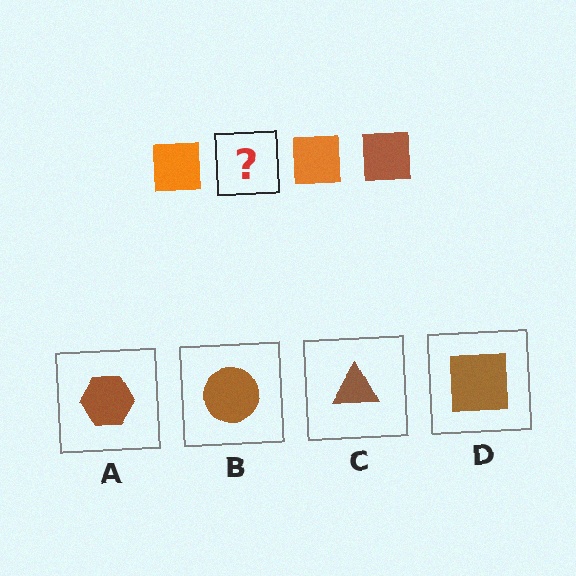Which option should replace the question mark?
Option D.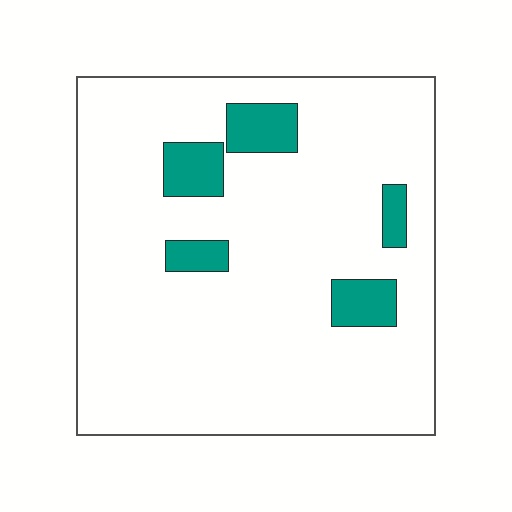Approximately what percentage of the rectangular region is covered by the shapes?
Approximately 10%.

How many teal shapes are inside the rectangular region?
5.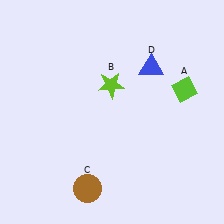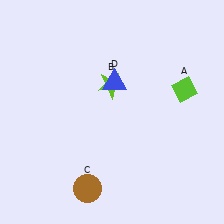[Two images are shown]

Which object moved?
The blue triangle (D) moved left.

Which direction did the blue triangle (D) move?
The blue triangle (D) moved left.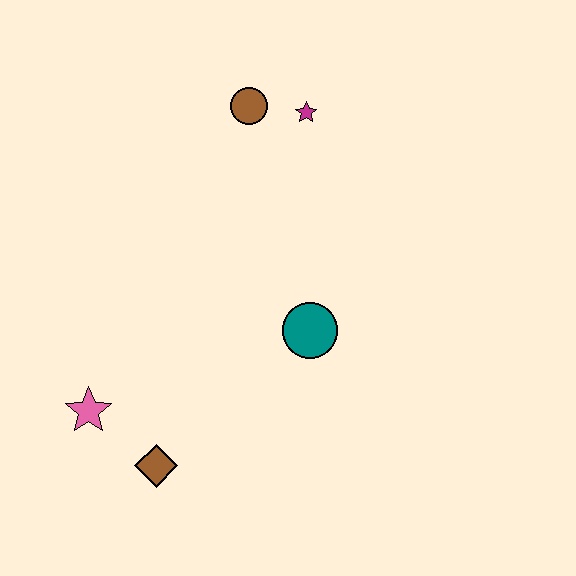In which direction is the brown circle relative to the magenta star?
The brown circle is to the left of the magenta star.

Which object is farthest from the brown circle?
The brown diamond is farthest from the brown circle.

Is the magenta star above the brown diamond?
Yes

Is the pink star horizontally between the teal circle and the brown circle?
No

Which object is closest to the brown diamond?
The pink star is closest to the brown diamond.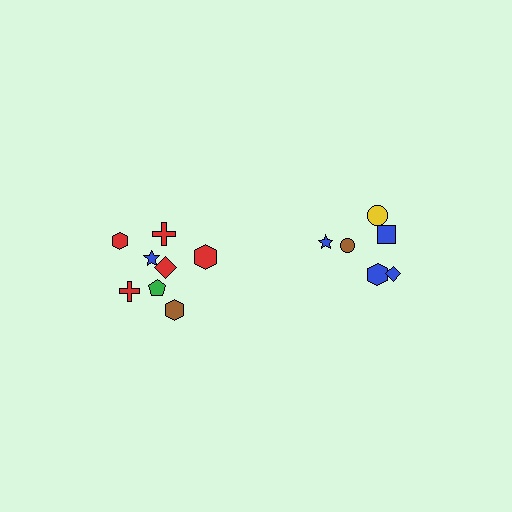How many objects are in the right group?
There are 6 objects.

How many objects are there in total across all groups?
There are 14 objects.